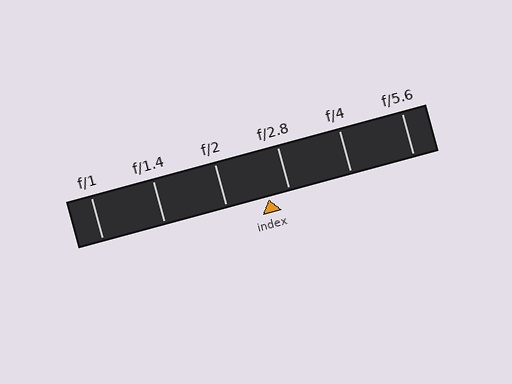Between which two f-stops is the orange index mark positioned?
The index mark is between f/2 and f/2.8.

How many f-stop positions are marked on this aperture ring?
There are 6 f-stop positions marked.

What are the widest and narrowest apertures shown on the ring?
The widest aperture shown is f/1 and the narrowest is f/5.6.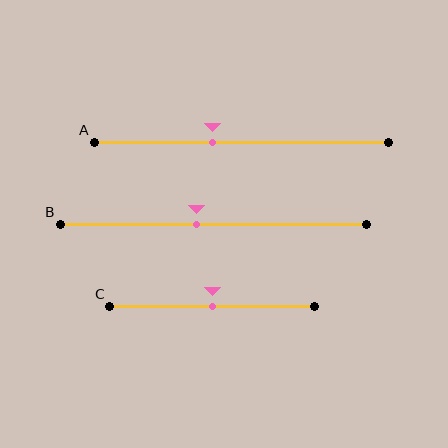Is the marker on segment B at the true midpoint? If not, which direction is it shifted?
No, the marker on segment B is shifted to the left by about 5% of the segment length.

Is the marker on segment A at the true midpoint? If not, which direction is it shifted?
No, the marker on segment A is shifted to the left by about 10% of the segment length.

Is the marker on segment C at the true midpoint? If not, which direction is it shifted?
Yes, the marker on segment C is at the true midpoint.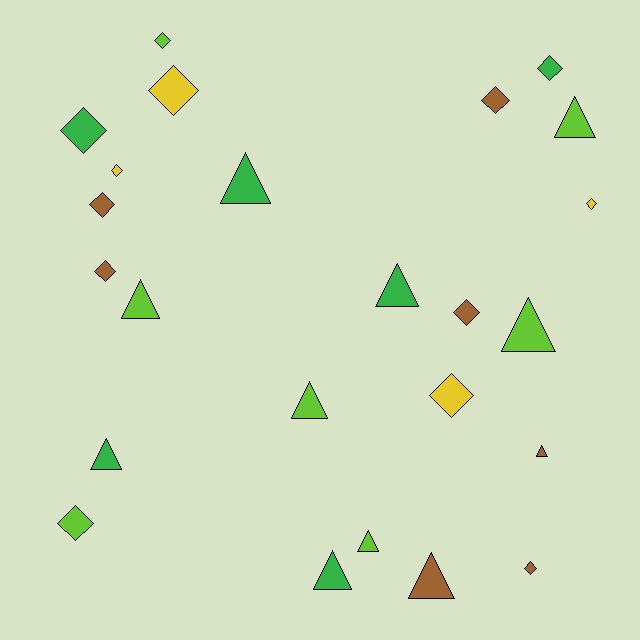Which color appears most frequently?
Lime, with 7 objects.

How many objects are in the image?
There are 24 objects.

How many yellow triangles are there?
There are no yellow triangles.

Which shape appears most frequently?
Diamond, with 13 objects.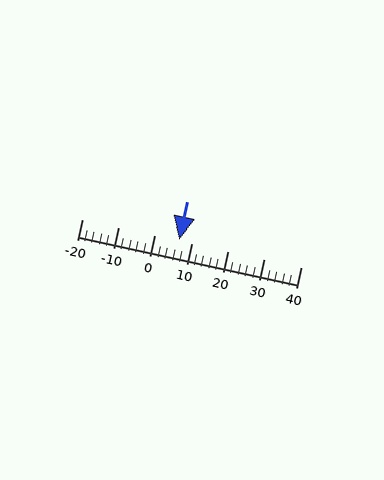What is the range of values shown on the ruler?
The ruler shows values from -20 to 40.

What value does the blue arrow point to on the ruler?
The blue arrow points to approximately 7.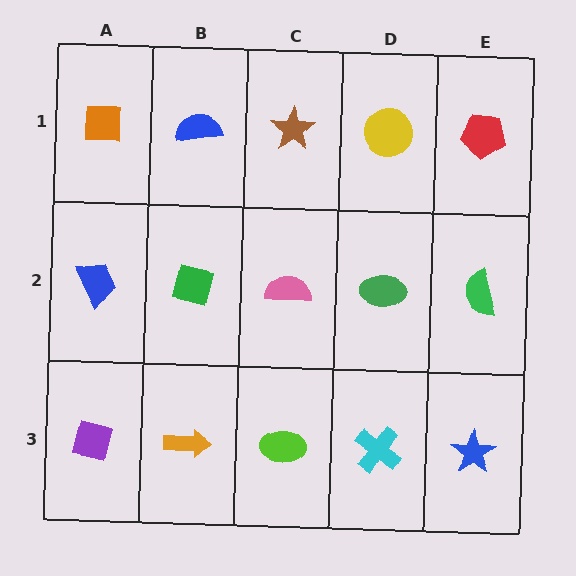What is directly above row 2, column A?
An orange square.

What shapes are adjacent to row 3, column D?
A green ellipse (row 2, column D), a lime ellipse (row 3, column C), a blue star (row 3, column E).